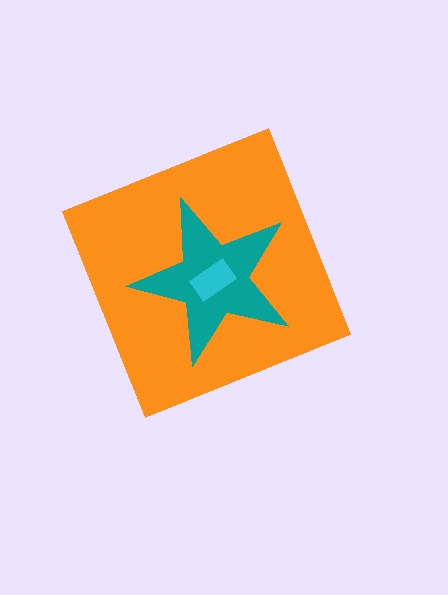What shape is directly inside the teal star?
The cyan rectangle.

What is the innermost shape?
The cyan rectangle.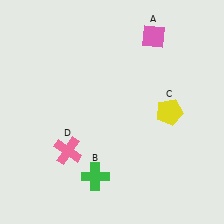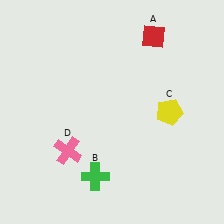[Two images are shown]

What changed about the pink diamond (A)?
In Image 1, A is pink. In Image 2, it changed to red.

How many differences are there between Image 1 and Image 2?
There is 1 difference between the two images.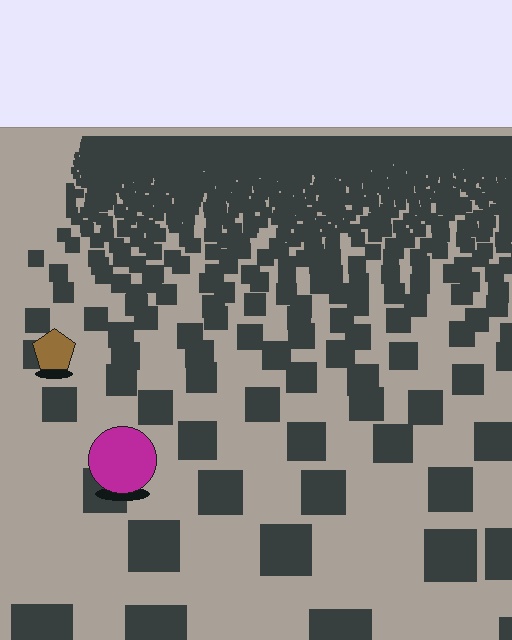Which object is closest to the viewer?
The magenta circle is closest. The texture marks near it are larger and more spread out.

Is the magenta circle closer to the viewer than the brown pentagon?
Yes. The magenta circle is closer — you can tell from the texture gradient: the ground texture is coarser near it.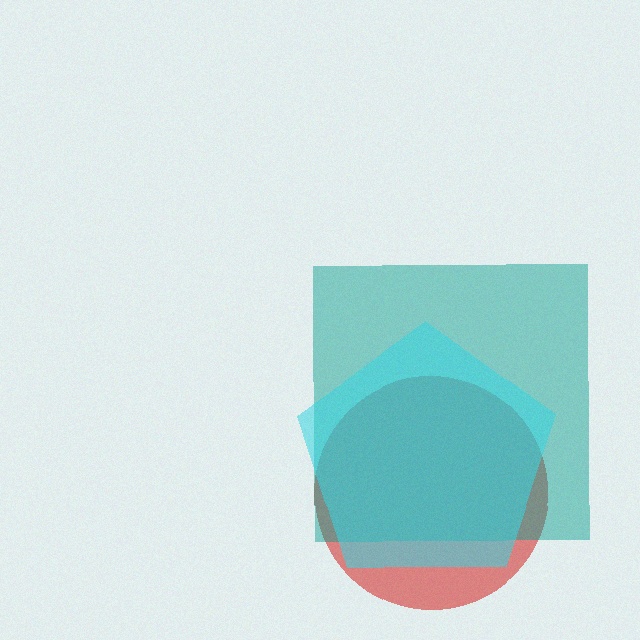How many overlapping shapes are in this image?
There are 3 overlapping shapes in the image.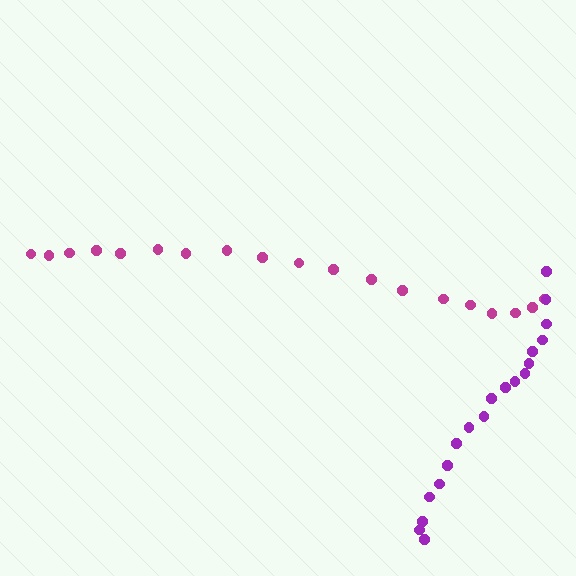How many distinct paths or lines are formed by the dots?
There are 2 distinct paths.